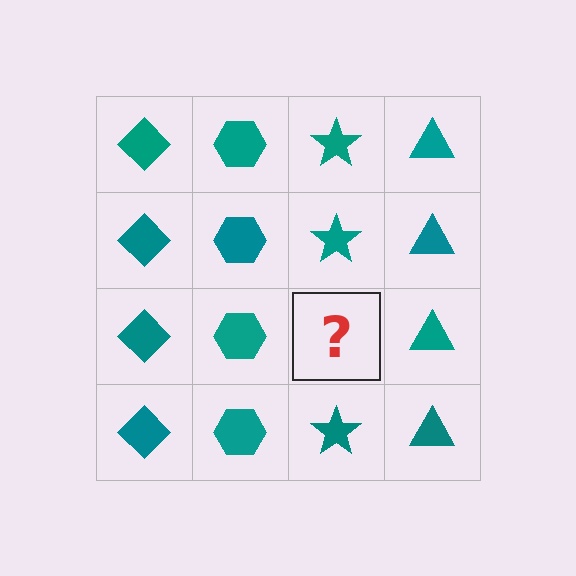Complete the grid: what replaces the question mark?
The question mark should be replaced with a teal star.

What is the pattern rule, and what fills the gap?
The rule is that each column has a consistent shape. The gap should be filled with a teal star.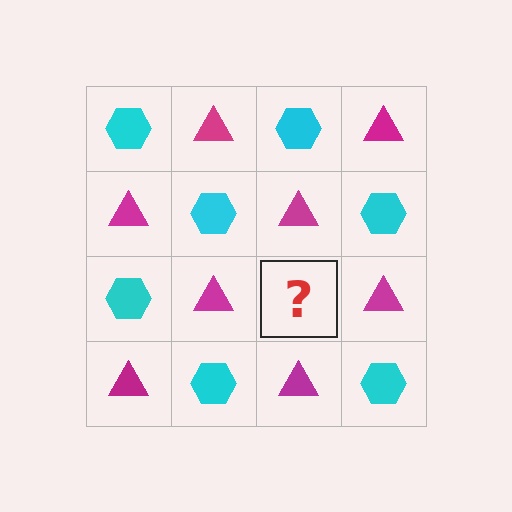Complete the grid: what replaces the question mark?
The question mark should be replaced with a cyan hexagon.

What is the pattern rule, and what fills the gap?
The rule is that it alternates cyan hexagon and magenta triangle in a checkerboard pattern. The gap should be filled with a cyan hexagon.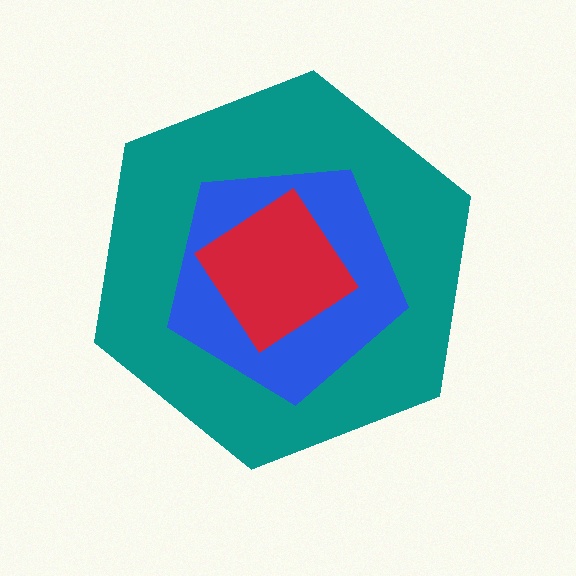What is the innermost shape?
The red diamond.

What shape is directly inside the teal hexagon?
The blue pentagon.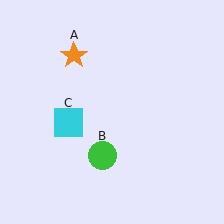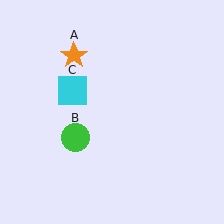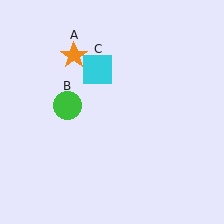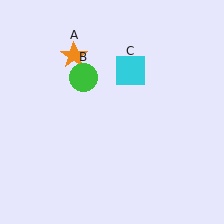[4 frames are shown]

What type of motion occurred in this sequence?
The green circle (object B), cyan square (object C) rotated clockwise around the center of the scene.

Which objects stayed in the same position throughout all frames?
Orange star (object A) remained stationary.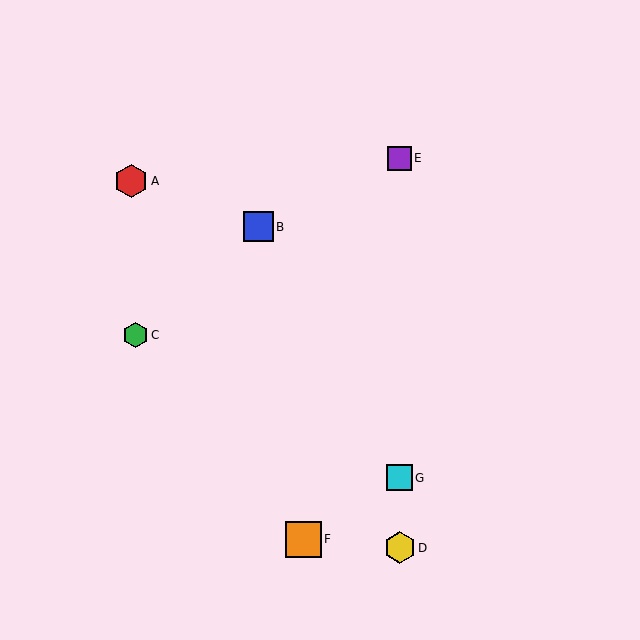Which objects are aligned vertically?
Objects D, E, G are aligned vertically.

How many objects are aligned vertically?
3 objects (D, E, G) are aligned vertically.